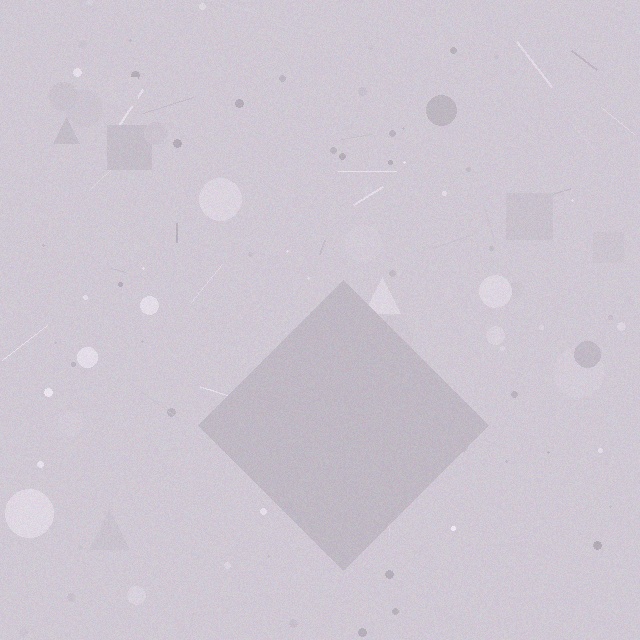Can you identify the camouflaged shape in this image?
The camouflaged shape is a diamond.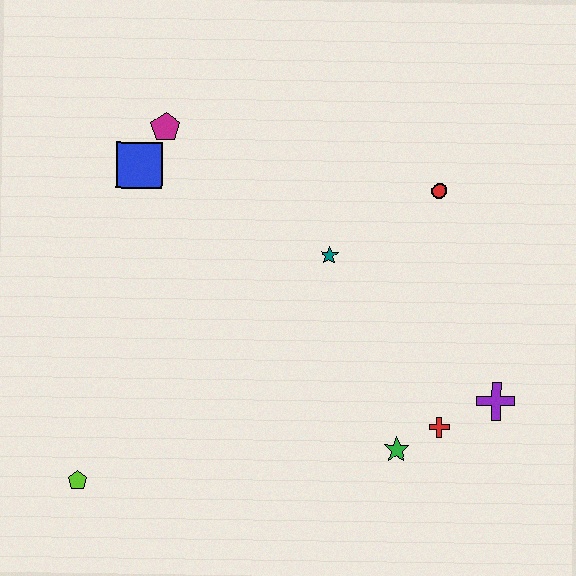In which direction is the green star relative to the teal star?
The green star is below the teal star.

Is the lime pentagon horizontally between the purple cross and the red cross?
No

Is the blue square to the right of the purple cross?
No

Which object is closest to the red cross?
The green star is closest to the red cross.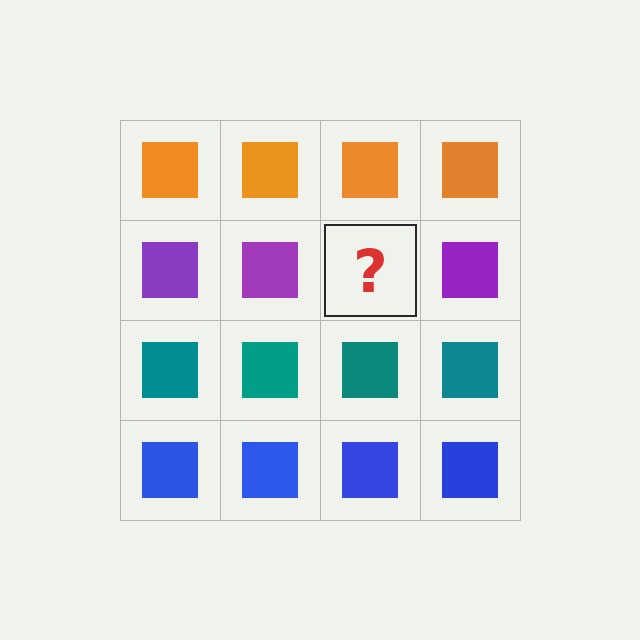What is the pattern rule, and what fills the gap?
The rule is that each row has a consistent color. The gap should be filled with a purple square.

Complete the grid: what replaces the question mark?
The question mark should be replaced with a purple square.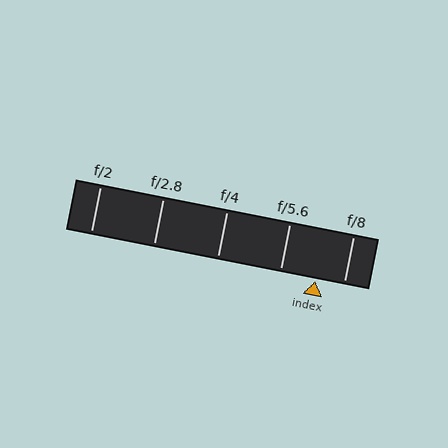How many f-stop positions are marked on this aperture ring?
There are 5 f-stop positions marked.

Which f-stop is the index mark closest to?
The index mark is closest to f/8.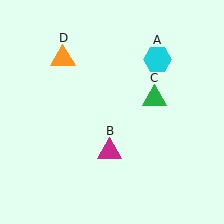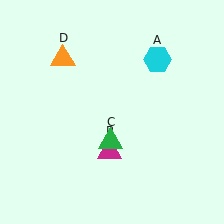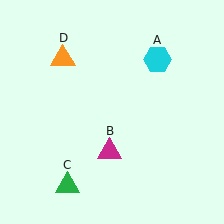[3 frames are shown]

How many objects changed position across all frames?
1 object changed position: green triangle (object C).